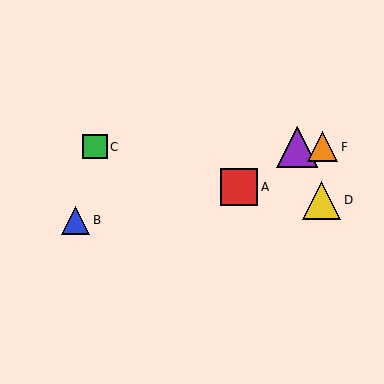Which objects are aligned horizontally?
Objects C, E, F are aligned horizontally.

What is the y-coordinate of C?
Object C is at y≈147.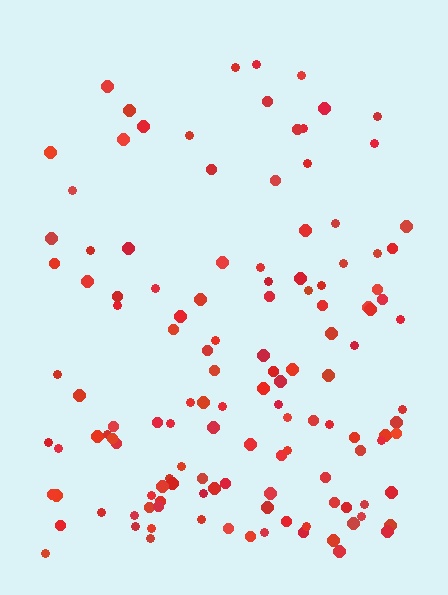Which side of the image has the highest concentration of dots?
The bottom.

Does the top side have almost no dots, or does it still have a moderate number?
Still a moderate number, just noticeably fewer than the bottom.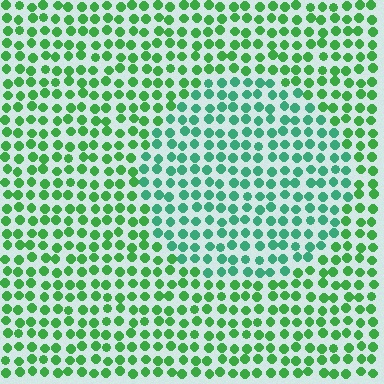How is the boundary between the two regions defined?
The boundary is defined purely by a slight shift in hue (about 29 degrees). Spacing, size, and orientation are identical on both sides.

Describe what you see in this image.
The image is filled with small green elements in a uniform arrangement. A circle-shaped region is visible where the elements are tinted to a slightly different hue, forming a subtle color boundary.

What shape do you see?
I see a circle.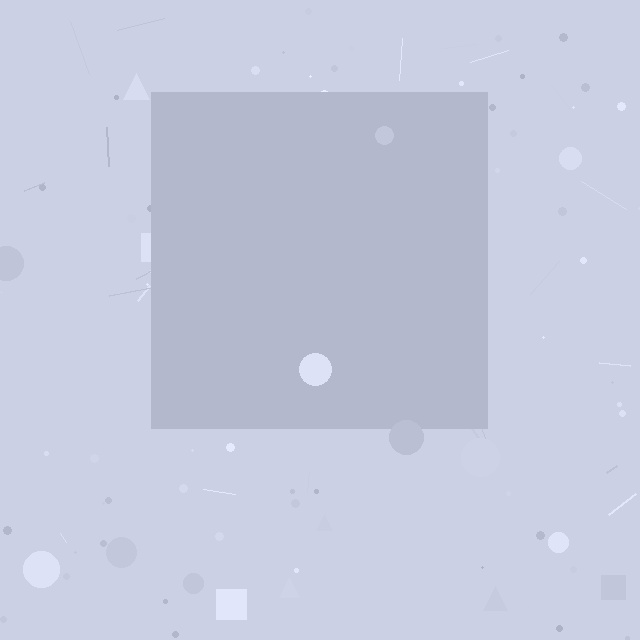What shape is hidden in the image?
A square is hidden in the image.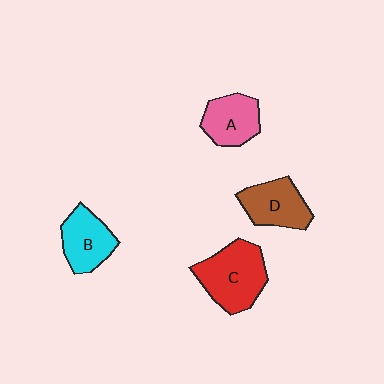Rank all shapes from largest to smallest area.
From largest to smallest: C (red), D (brown), B (cyan), A (pink).